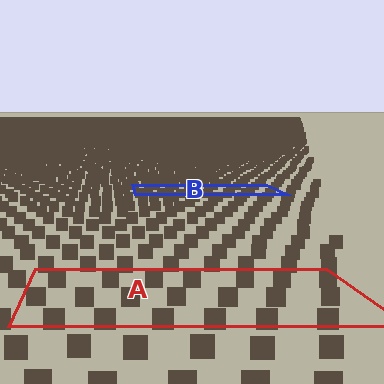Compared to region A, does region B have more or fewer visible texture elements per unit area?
Region B has more texture elements per unit area — they are packed more densely because it is farther away.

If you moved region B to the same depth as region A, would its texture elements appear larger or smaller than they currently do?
They would appear larger. At a closer depth, the same texture elements are projected at a bigger on-screen size.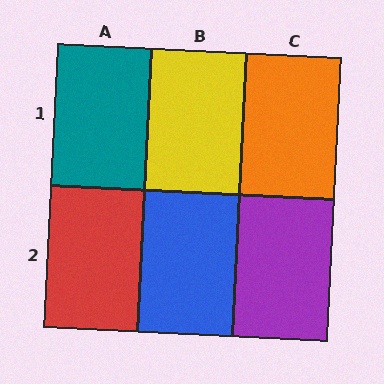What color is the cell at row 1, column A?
Teal.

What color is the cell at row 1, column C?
Orange.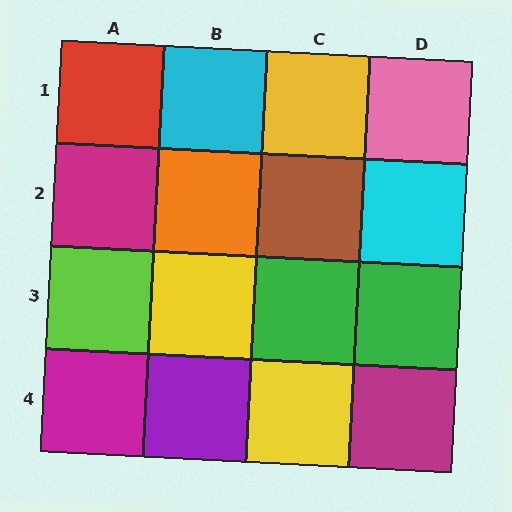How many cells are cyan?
2 cells are cyan.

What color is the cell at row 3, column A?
Lime.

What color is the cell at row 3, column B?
Yellow.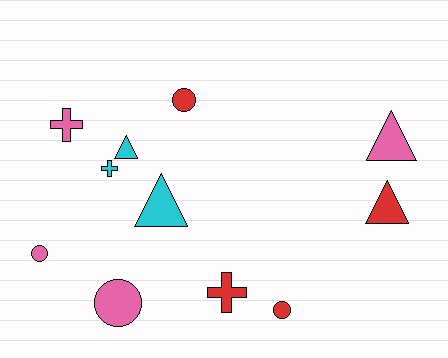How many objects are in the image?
There are 11 objects.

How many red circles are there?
There are 2 red circles.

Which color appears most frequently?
Red, with 4 objects.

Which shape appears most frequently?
Triangle, with 4 objects.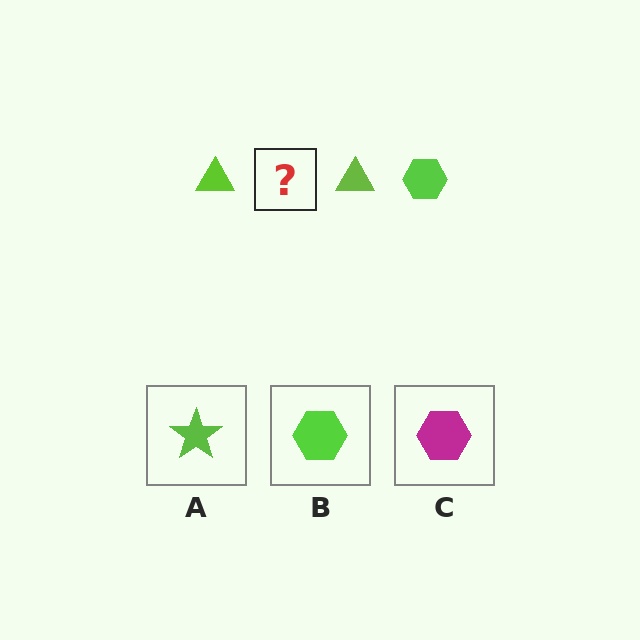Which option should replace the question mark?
Option B.